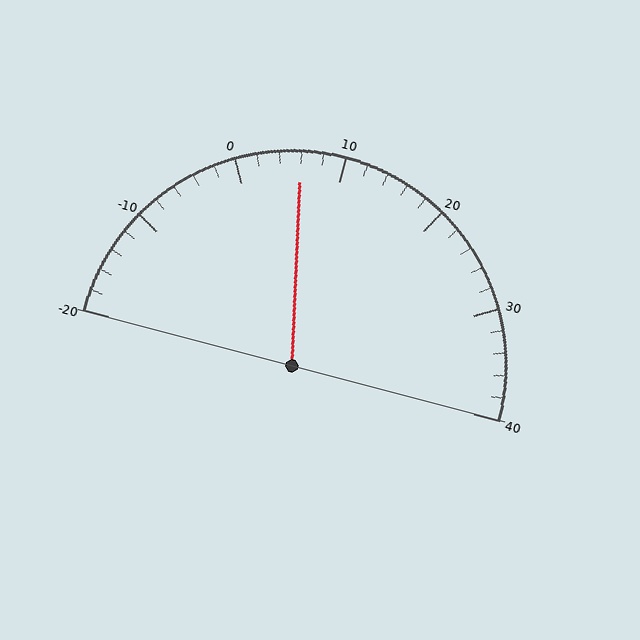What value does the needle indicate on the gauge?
The needle indicates approximately 6.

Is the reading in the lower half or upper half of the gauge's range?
The reading is in the lower half of the range (-20 to 40).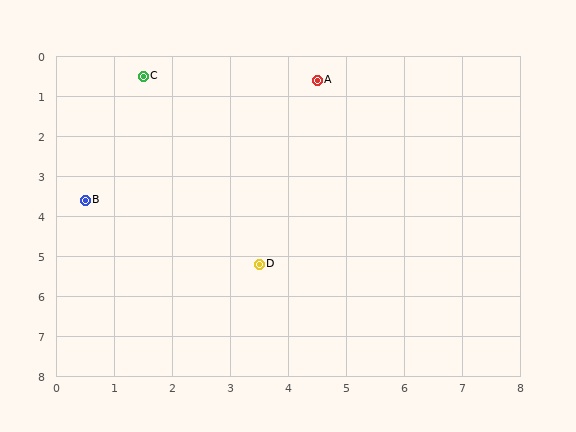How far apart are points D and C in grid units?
Points D and C are about 5.1 grid units apart.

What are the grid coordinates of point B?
Point B is at approximately (0.5, 3.6).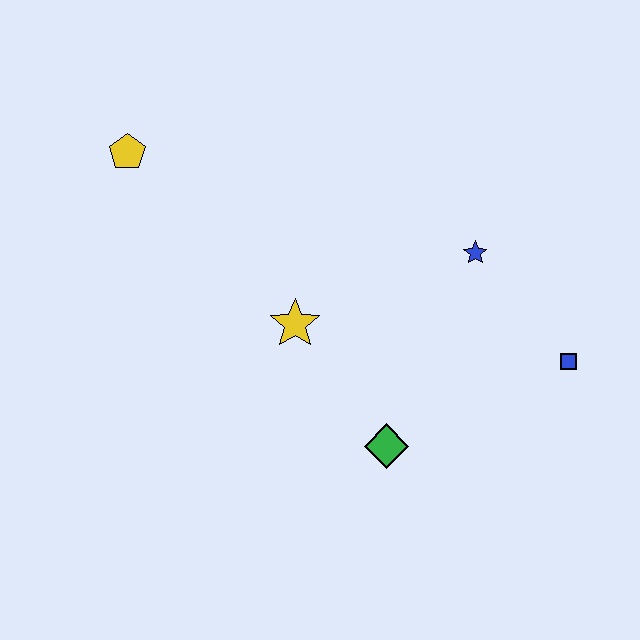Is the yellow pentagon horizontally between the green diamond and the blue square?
No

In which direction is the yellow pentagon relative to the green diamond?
The yellow pentagon is above the green diamond.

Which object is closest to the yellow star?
The green diamond is closest to the yellow star.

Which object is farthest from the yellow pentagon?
The blue square is farthest from the yellow pentagon.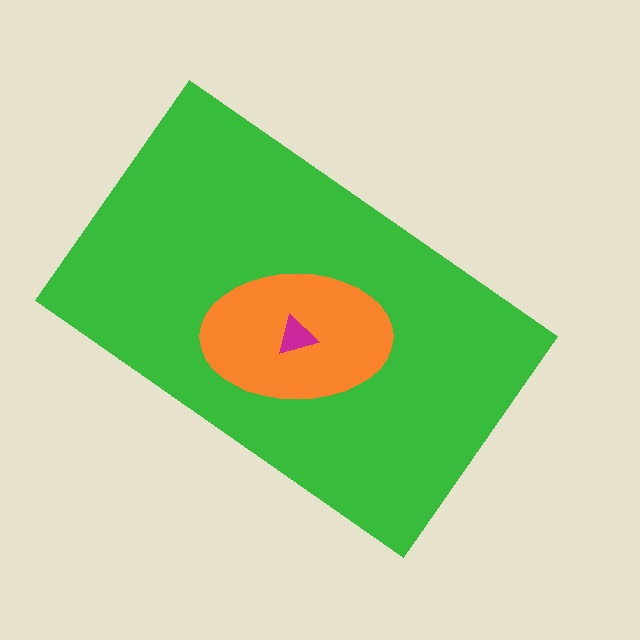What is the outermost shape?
The green rectangle.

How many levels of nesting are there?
3.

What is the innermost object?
The magenta triangle.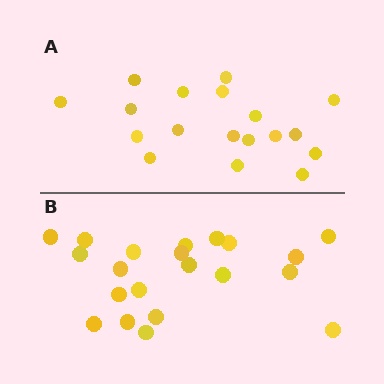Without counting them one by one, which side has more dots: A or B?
Region B (the bottom region) has more dots.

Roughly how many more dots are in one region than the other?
Region B has just a few more — roughly 2 or 3 more dots than region A.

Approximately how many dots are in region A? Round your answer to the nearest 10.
About 20 dots. (The exact count is 18, which rounds to 20.)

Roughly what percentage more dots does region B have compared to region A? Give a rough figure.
About 15% more.